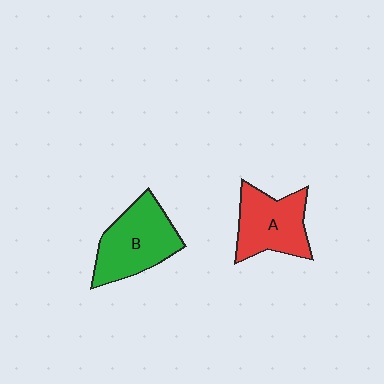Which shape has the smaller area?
Shape A (red).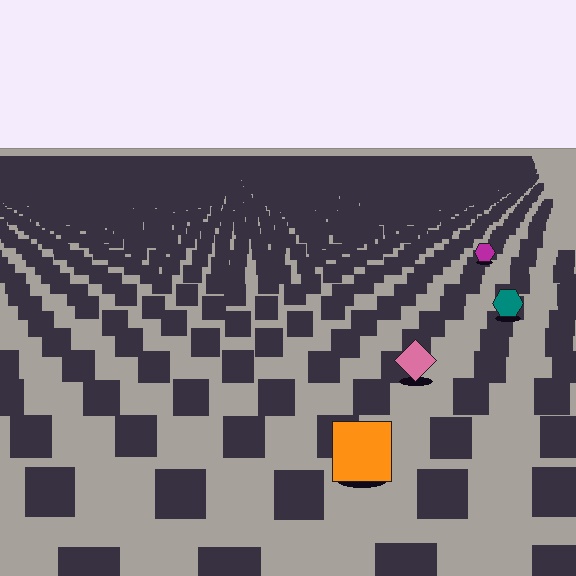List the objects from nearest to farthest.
From nearest to farthest: the orange square, the pink diamond, the teal hexagon, the magenta hexagon.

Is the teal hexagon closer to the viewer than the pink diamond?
No. The pink diamond is closer — you can tell from the texture gradient: the ground texture is coarser near it.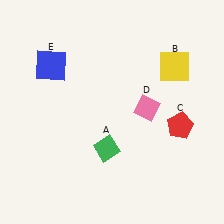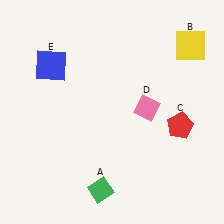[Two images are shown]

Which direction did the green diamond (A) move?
The green diamond (A) moved down.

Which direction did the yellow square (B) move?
The yellow square (B) moved up.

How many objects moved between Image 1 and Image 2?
2 objects moved between the two images.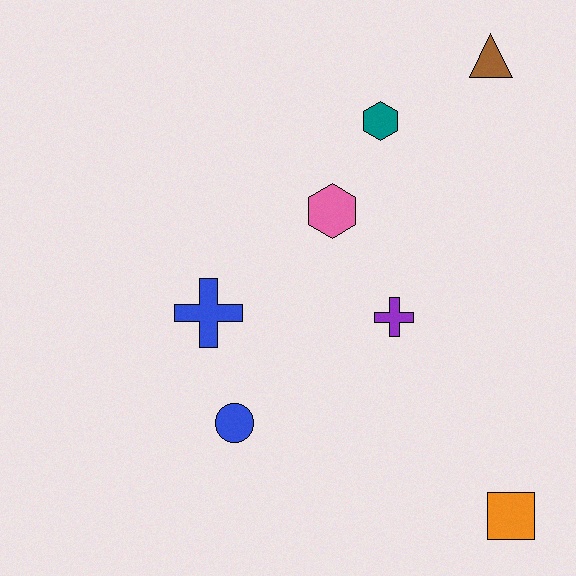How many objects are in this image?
There are 7 objects.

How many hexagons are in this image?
There are 2 hexagons.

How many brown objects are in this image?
There is 1 brown object.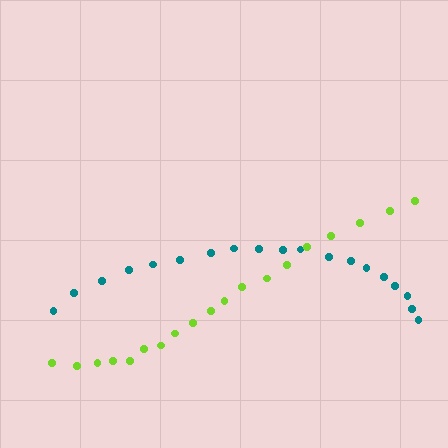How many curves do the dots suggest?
There are 2 distinct paths.